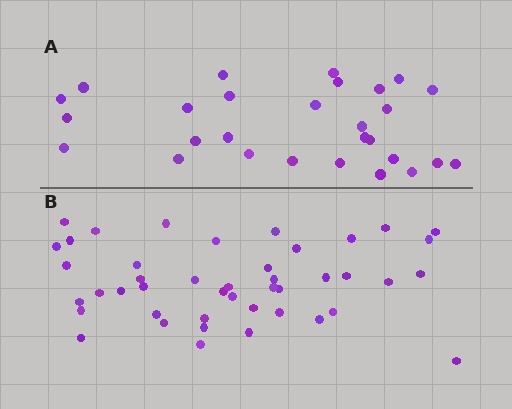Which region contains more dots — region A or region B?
Region B (the bottom region) has more dots.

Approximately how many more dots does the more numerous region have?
Region B has approximately 15 more dots than region A.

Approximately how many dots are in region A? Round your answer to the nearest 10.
About 30 dots. (The exact count is 28, which rounds to 30.)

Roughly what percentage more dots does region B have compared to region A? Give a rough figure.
About 55% more.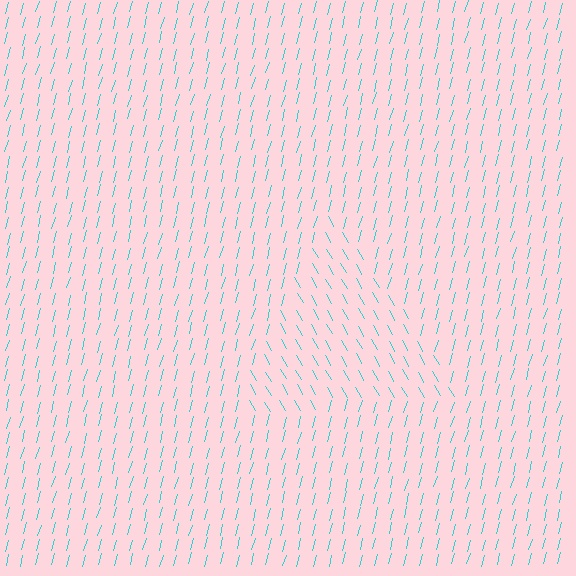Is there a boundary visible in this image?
Yes, there is a texture boundary formed by a change in line orientation.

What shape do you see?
I see a triangle.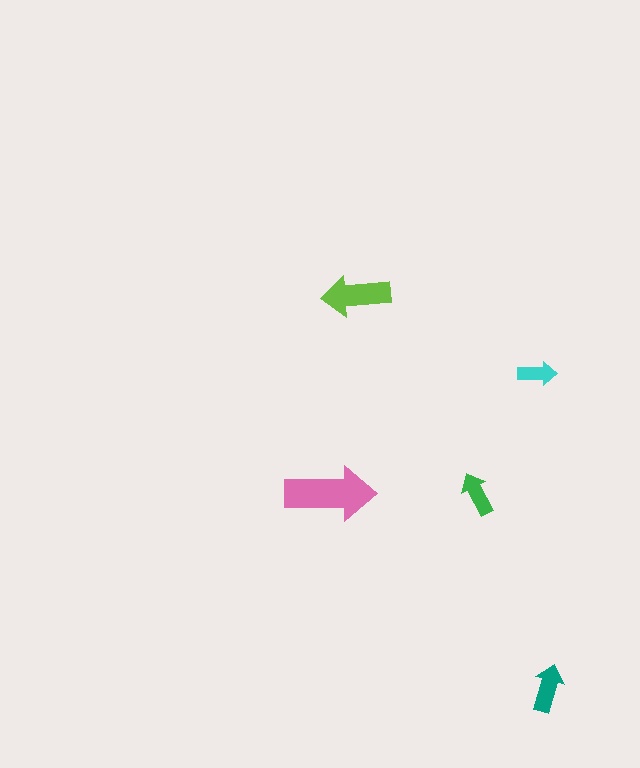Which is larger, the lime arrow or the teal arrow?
The lime one.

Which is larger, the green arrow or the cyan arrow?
The green one.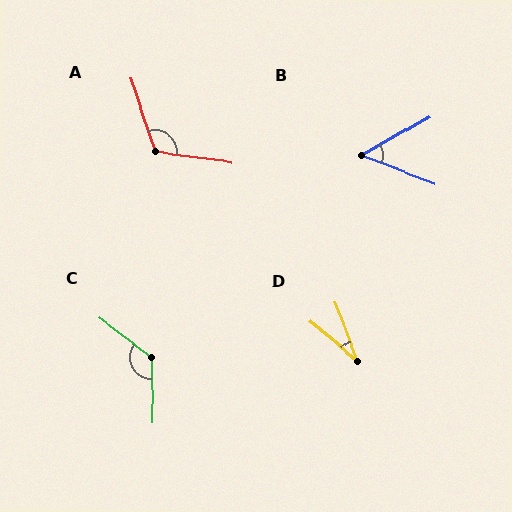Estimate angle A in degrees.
Approximately 116 degrees.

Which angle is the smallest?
D, at approximately 29 degrees.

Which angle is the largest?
C, at approximately 128 degrees.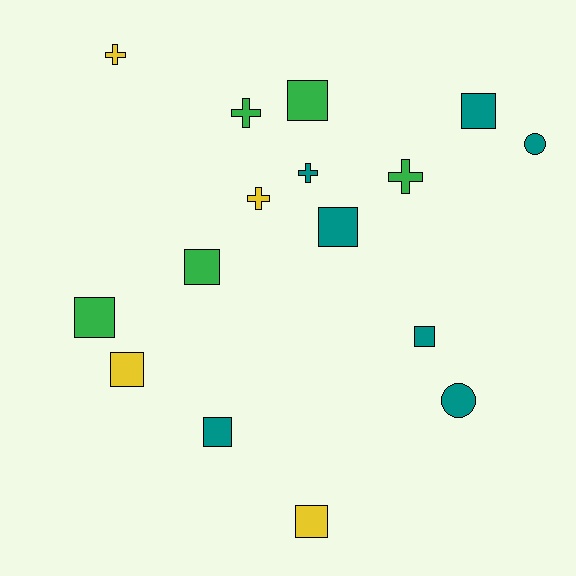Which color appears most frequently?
Teal, with 7 objects.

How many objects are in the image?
There are 16 objects.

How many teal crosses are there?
There is 1 teal cross.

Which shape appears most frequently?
Square, with 9 objects.